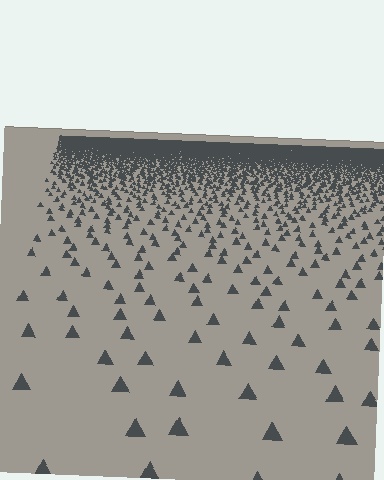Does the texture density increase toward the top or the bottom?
Density increases toward the top.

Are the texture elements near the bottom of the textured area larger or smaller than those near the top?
Larger. Near the bottom, elements are closer to the viewer and appear at a bigger on-screen size.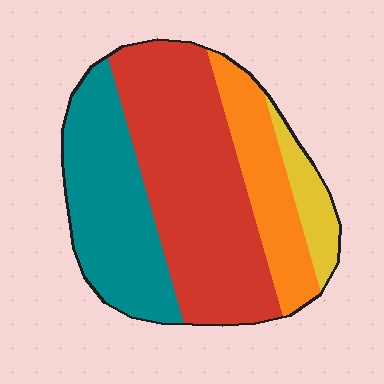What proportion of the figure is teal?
Teal takes up between a sixth and a third of the figure.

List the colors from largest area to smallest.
From largest to smallest: red, teal, orange, yellow.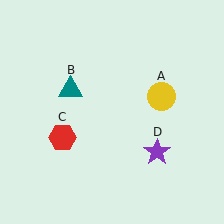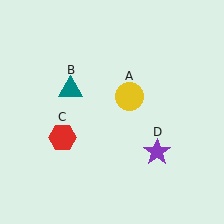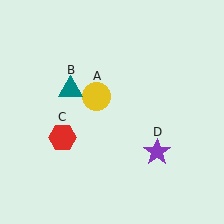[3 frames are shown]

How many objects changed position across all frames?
1 object changed position: yellow circle (object A).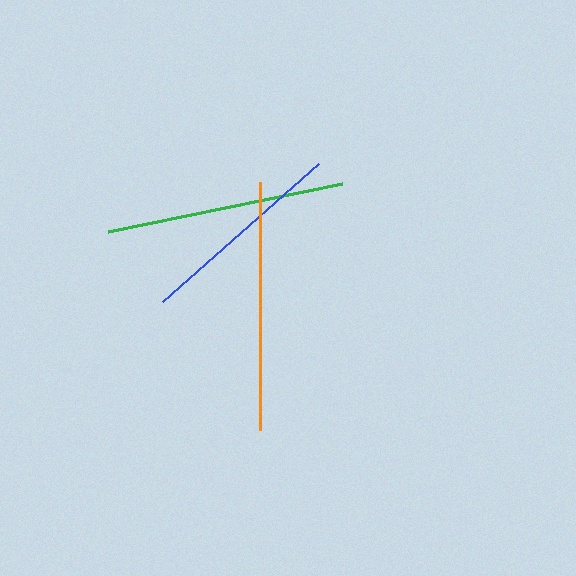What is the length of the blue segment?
The blue segment is approximately 208 pixels long.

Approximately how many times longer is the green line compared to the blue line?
The green line is approximately 1.1 times the length of the blue line.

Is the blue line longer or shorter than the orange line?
The orange line is longer than the blue line.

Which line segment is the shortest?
The blue line is the shortest at approximately 208 pixels.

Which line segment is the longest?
The orange line is the longest at approximately 249 pixels.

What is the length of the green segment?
The green segment is approximately 239 pixels long.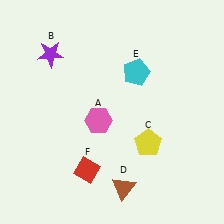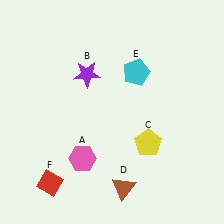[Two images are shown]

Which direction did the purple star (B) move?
The purple star (B) moved right.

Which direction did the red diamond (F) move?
The red diamond (F) moved left.